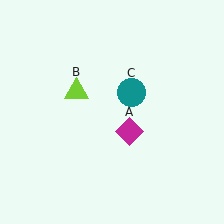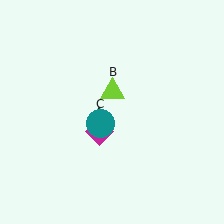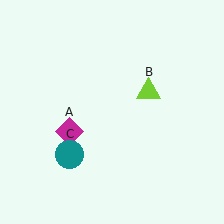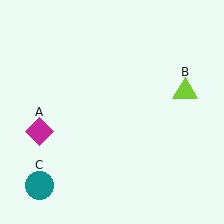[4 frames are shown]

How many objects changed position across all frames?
3 objects changed position: magenta diamond (object A), lime triangle (object B), teal circle (object C).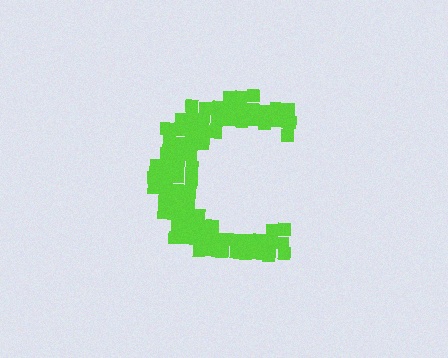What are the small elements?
The small elements are squares.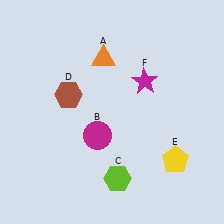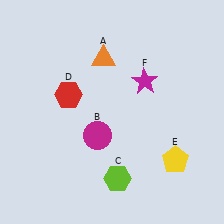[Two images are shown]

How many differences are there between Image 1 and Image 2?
There is 1 difference between the two images.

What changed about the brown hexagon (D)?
In Image 1, D is brown. In Image 2, it changed to red.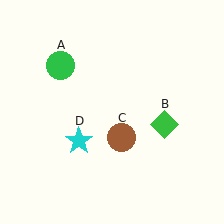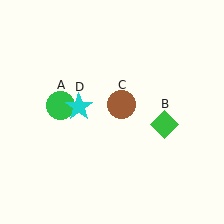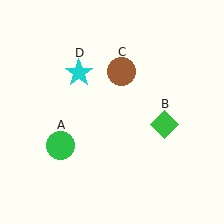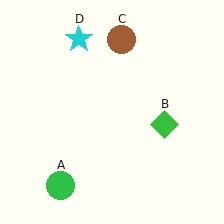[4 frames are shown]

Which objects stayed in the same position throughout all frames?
Green diamond (object B) remained stationary.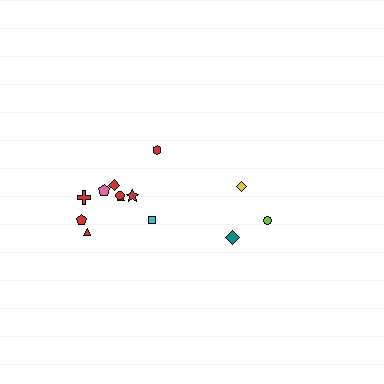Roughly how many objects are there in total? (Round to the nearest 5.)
Roughly 15 objects in total.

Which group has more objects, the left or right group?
The left group.